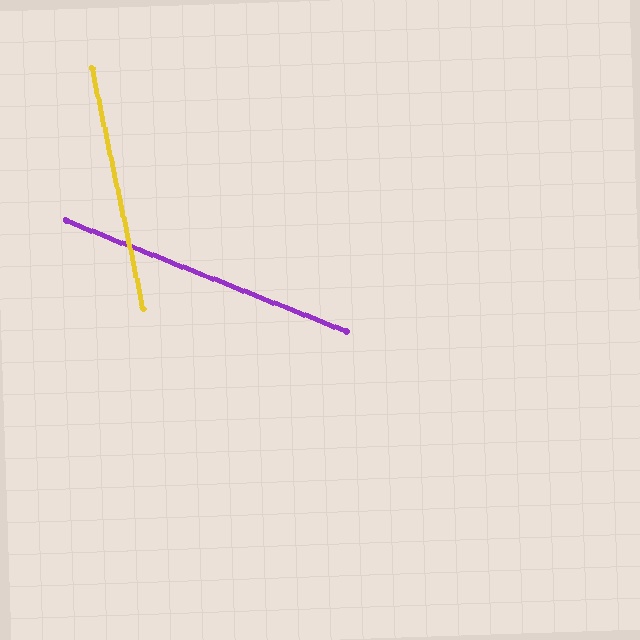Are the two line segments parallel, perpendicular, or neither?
Neither parallel nor perpendicular — they differ by about 56°.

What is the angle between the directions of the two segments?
Approximately 56 degrees.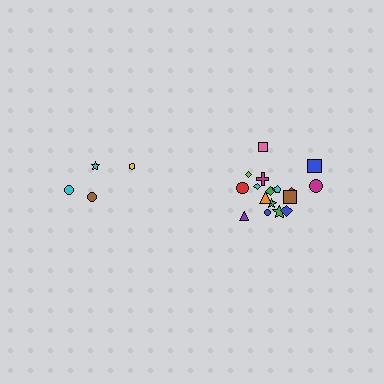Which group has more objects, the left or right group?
The right group.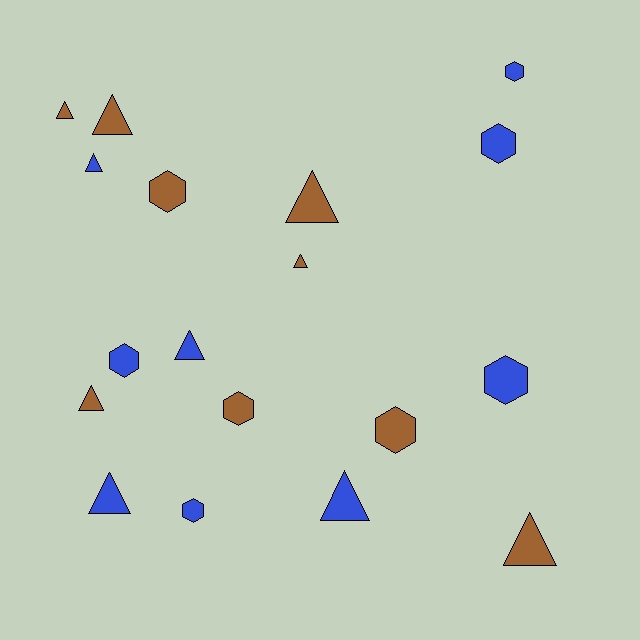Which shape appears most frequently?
Triangle, with 10 objects.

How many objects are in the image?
There are 18 objects.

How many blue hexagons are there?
There are 5 blue hexagons.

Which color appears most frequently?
Brown, with 9 objects.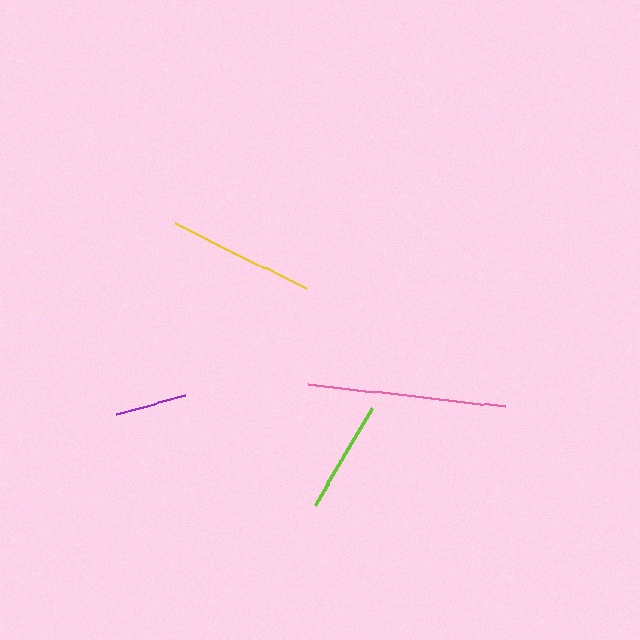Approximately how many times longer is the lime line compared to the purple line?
The lime line is approximately 1.6 times the length of the purple line.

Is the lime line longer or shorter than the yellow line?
The yellow line is longer than the lime line.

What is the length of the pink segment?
The pink segment is approximately 198 pixels long.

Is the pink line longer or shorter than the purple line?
The pink line is longer than the purple line.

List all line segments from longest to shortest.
From longest to shortest: pink, yellow, lime, purple.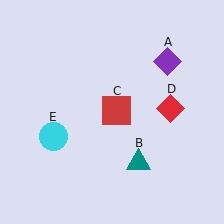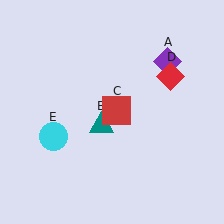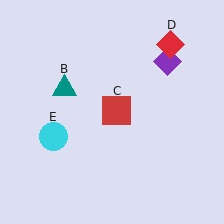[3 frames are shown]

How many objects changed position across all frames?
2 objects changed position: teal triangle (object B), red diamond (object D).